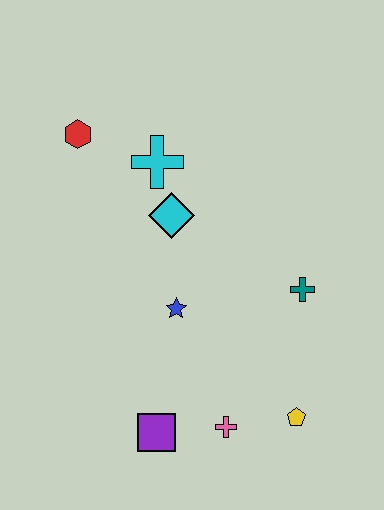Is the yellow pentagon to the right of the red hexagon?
Yes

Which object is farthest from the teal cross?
The red hexagon is farthest from the teal cross.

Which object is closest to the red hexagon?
The cyan cross is closest to the red hexagon.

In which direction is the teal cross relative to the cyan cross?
The teal cross is to the right of the cyan cross.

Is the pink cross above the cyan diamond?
No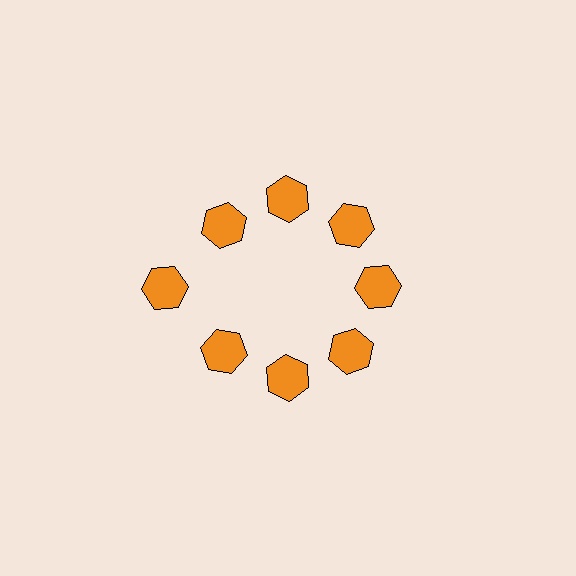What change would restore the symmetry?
The symmetry would be restored by moving it inward, back onto the ring so that all 8 hexagons sit at equal angles and equal distance from the center.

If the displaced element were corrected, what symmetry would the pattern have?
It would have 8-fold rotational symmetry — the pattern would map onto itself every 45 degrees.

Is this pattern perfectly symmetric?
No. The 8 orange hexagons are arranged in a ring, but one element near the 9 o'clock position is pushed outward from the center, breaking the 8-fold rotational symmetry.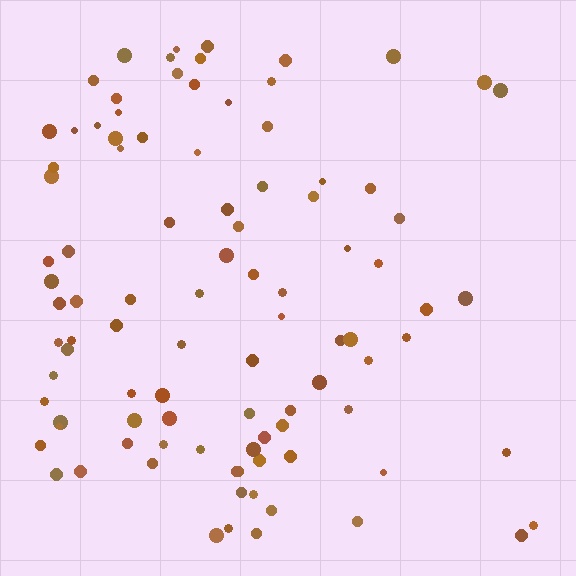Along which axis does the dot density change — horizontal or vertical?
Horizontal.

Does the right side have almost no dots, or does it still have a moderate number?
Still a moderate number, just noticeably fewer than the left.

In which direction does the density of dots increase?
From right to left, with the left side densest.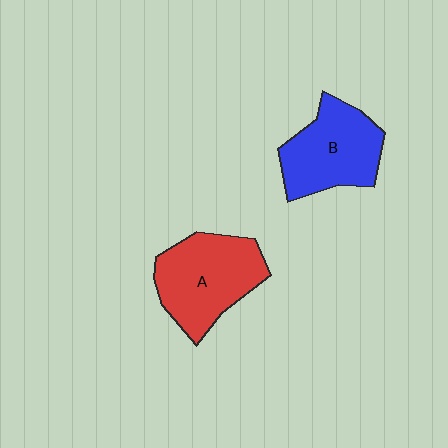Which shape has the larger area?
Shape A (red).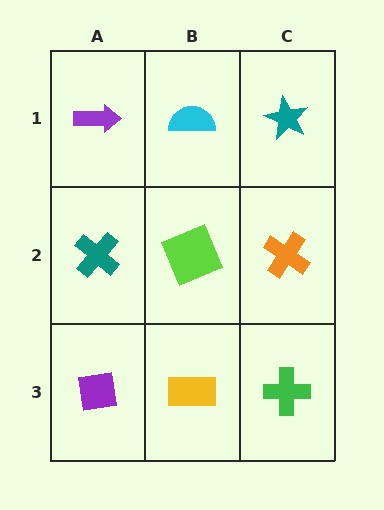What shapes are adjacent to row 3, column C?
An orange cross (row 2, column C), a yellow rectangle (row 3, column B).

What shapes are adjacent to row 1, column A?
A teal cross (row 2, column A), a cyan semicircle (row 1, column B).